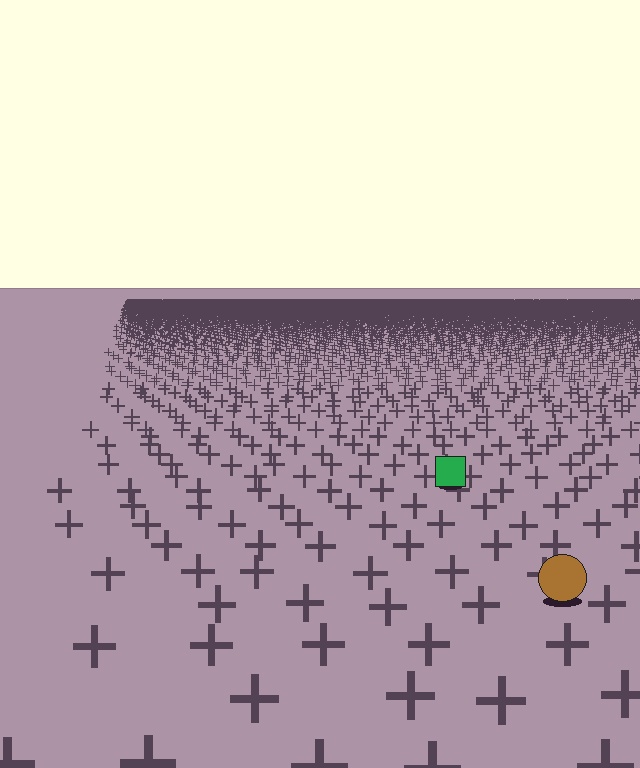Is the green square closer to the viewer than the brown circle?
No. The brown circle is closer — you can tell from the texture gradient: the ground texture is coarser near it.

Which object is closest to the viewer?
The brown circle is closest. The texture marks near it are larger and more spread out.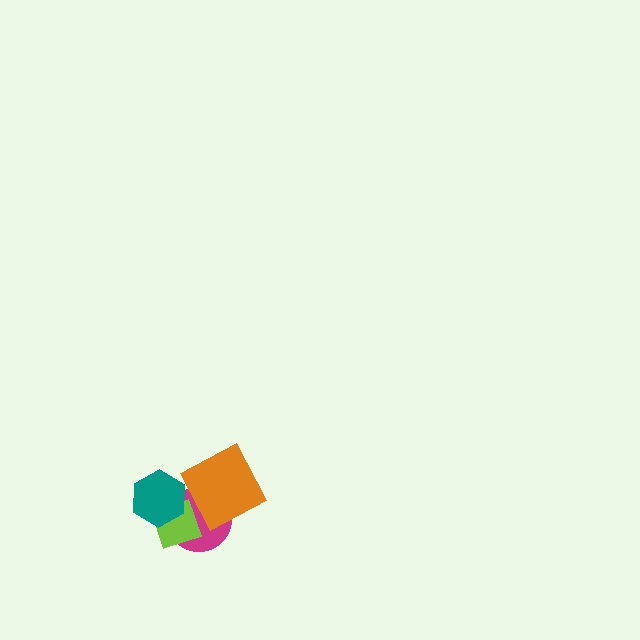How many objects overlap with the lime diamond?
3 objects overlap with the lime diamond.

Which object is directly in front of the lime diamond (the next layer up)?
The teal hexagon is directly in front of the lime diamond.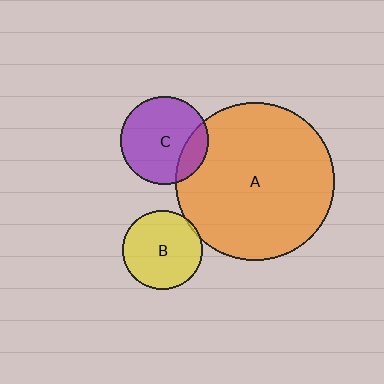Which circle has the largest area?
Circle A (orange).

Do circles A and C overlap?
Yes.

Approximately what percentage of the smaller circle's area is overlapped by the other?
Approximately 20%.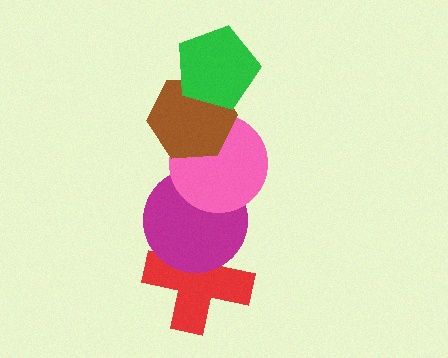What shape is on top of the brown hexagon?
The green pentagon is on top of the brown hexagon.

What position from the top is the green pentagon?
The green pentagon is 1st from the top.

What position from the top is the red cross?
The red cross is 5th from the top.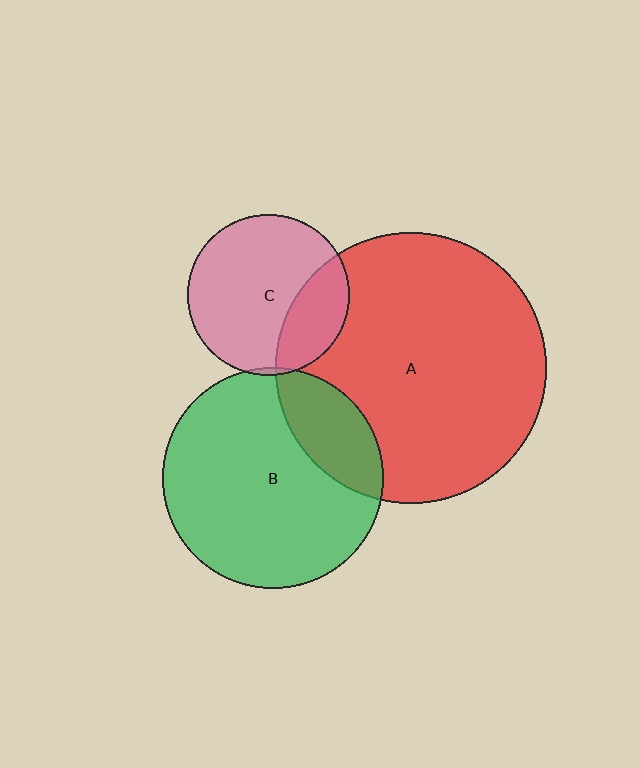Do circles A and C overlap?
Yes.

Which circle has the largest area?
Circle A (red).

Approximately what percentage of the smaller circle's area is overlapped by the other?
Approximately 25%.